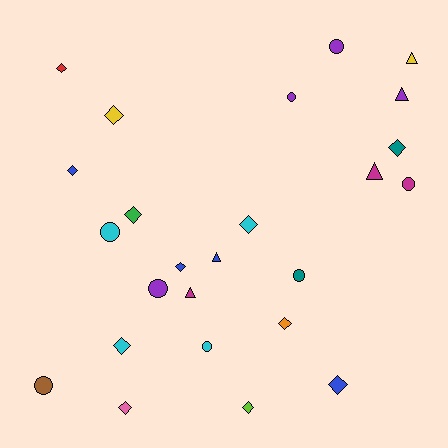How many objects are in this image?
There are 25 objects.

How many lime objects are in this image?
There is 1 lime object.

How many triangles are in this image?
There are 5 triangles.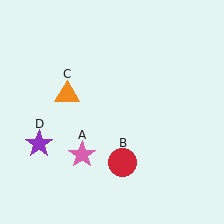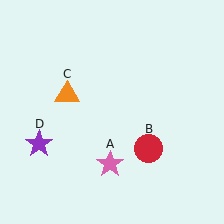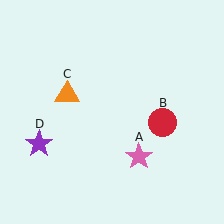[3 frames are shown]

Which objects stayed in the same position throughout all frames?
Orange triangle (object C) and purple star (object D) remained stationary.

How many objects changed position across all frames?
2 objects changed position: pink star (object A), red circle (object B).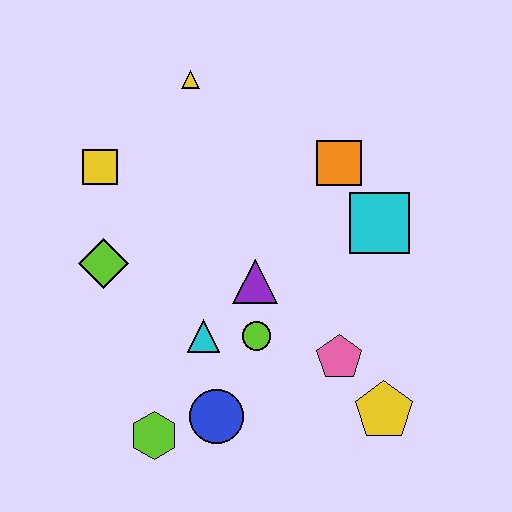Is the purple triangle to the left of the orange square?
Yes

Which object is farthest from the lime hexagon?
The yellow triangle is farthest from the lime hexagon.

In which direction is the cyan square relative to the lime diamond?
The cyan square is to the right of the lime diamond.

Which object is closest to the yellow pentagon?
The pink pentagon is closest to the yellow pentagon.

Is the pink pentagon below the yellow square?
Yes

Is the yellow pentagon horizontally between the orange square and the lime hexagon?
No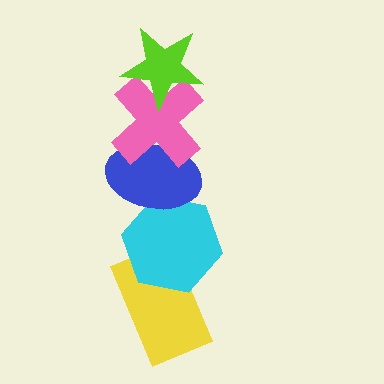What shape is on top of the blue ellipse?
The pink cross is on top of the blue ellipse.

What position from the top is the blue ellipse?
The blue ellipse is 3rd from the top.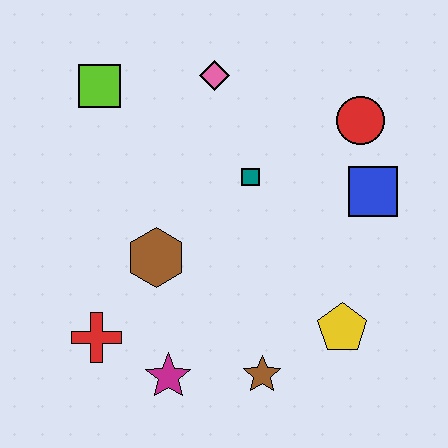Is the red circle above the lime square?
No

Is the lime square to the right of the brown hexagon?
No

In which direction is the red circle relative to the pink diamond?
The red circle is to the right of the pink diamond.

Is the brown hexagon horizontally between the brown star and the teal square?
No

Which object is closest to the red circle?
The blue square is closest to the red circle.